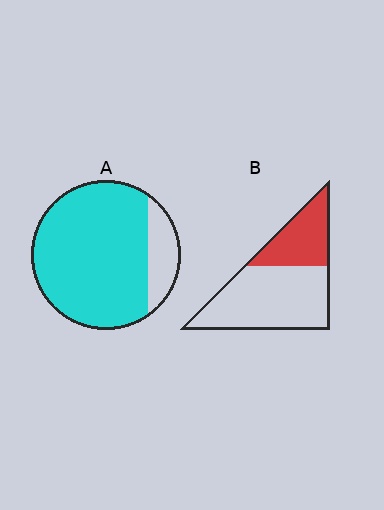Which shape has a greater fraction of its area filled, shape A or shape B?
Shape A.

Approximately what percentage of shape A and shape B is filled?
A is approximately 85% and B is approximately 35%.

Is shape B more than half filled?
No.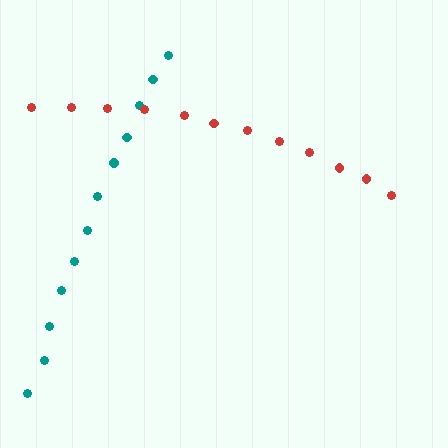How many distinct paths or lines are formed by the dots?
There are 2 distinct paths.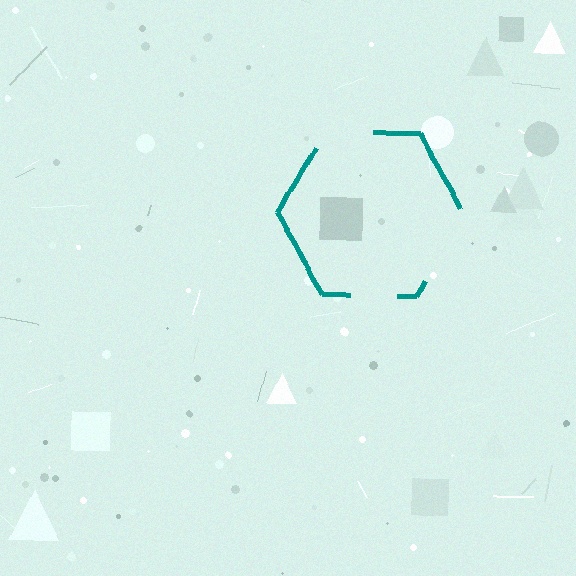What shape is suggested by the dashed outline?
The dashed outline suggests a hexagon.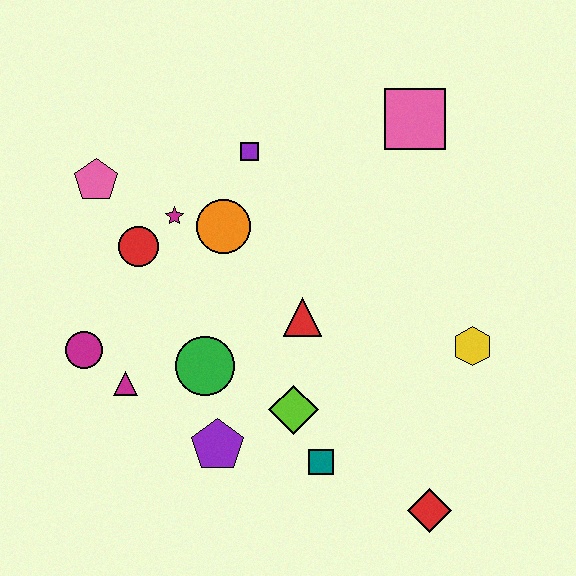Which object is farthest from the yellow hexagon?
The pink pentagon is farthest from the yellow hexagon.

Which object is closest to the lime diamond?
The teal square is closest to the lime diamond.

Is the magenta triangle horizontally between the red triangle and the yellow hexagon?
No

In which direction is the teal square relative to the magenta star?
The teal square is below the magenta star.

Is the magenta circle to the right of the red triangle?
No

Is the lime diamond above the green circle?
No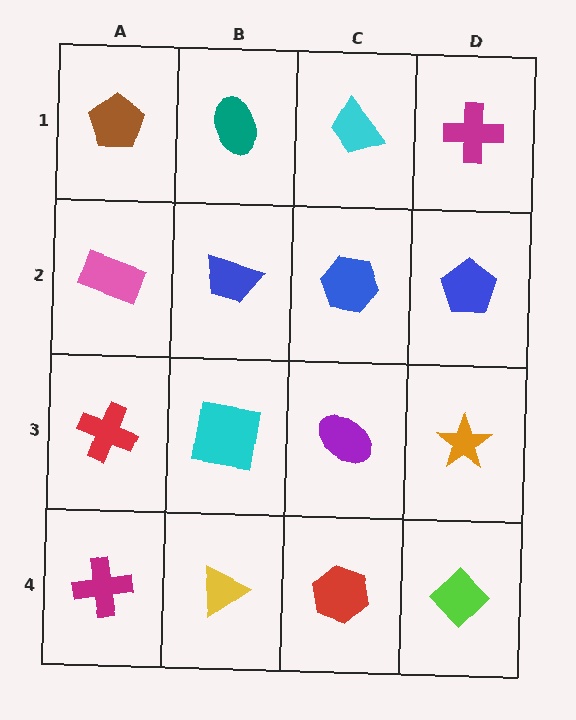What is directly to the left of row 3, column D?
A purple ellipse.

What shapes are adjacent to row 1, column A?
A pink rectangle (row 2, column A), a teal ellipse (row 1, column B).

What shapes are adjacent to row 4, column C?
A purple ellipse (row 3, column C), a yellow triangle (row 4, column B), a lime diamond (row 4, column D).